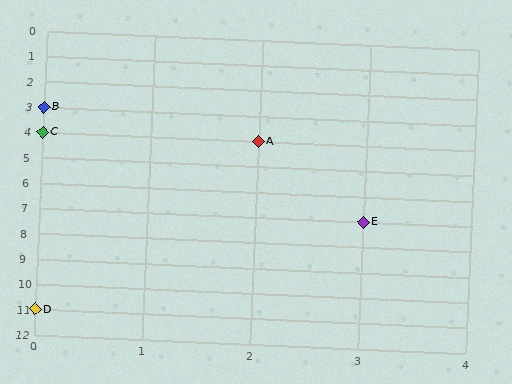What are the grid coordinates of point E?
Point E is at grid coordinates (3, 7).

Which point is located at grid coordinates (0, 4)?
Point C is at (0, 4).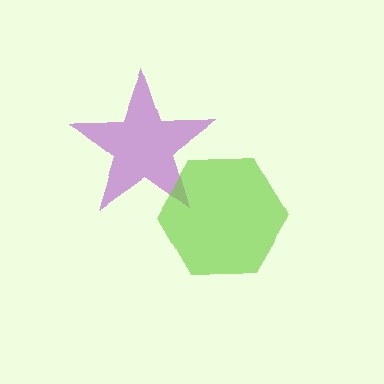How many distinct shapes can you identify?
There are 2 distinct shapes: a purple star, a lime hexagon.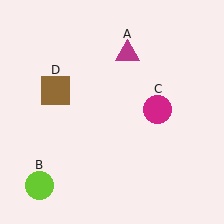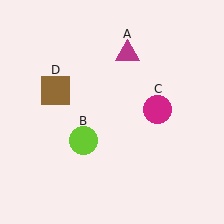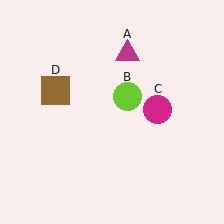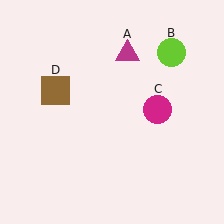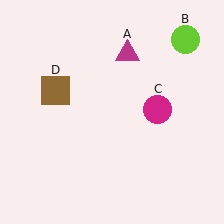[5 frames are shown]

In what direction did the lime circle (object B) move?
The lime circle (object B) moved up and to the right.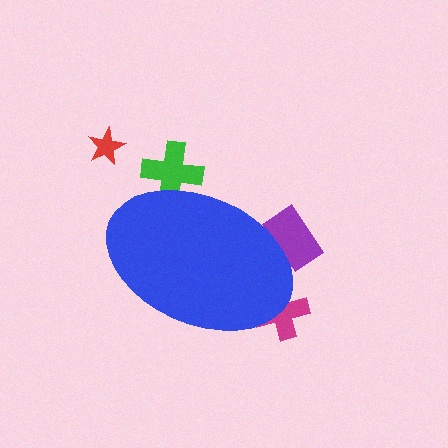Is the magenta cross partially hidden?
Yes, the magenta cross is partially hidden behind the blue ellipse.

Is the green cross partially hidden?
Yes, the green cross is partially hidden behind the blue ellipse.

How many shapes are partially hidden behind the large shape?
3 shapes are partially hidden.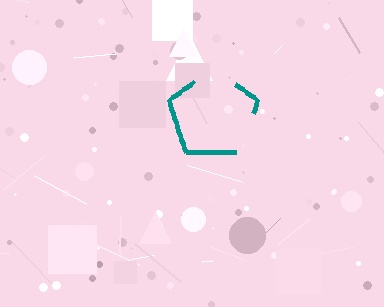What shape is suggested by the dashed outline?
The dashed outline suggests a pentagon.